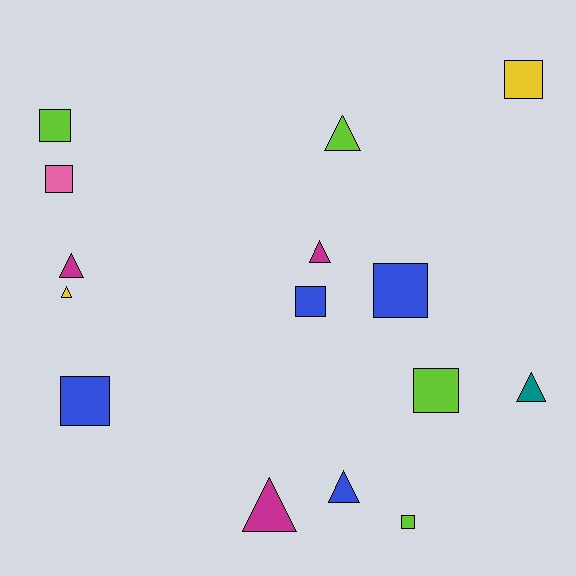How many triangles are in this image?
There are 7 triangles.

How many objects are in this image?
There are 15 objects.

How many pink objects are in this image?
There is 1 pink object.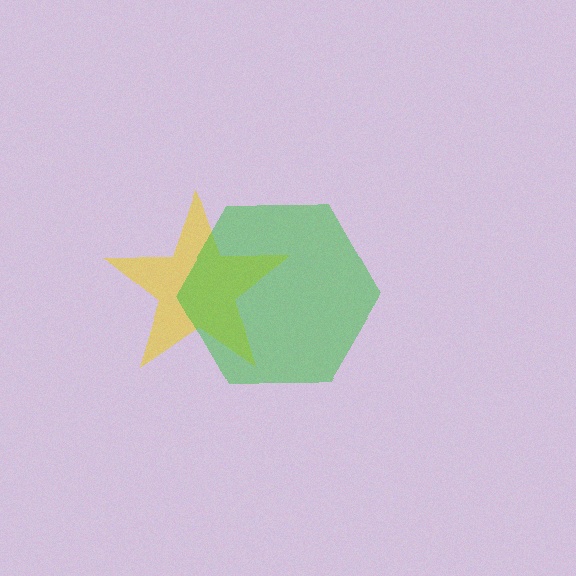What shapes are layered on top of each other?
The layered shapes are: a yellow star, a green hexagon.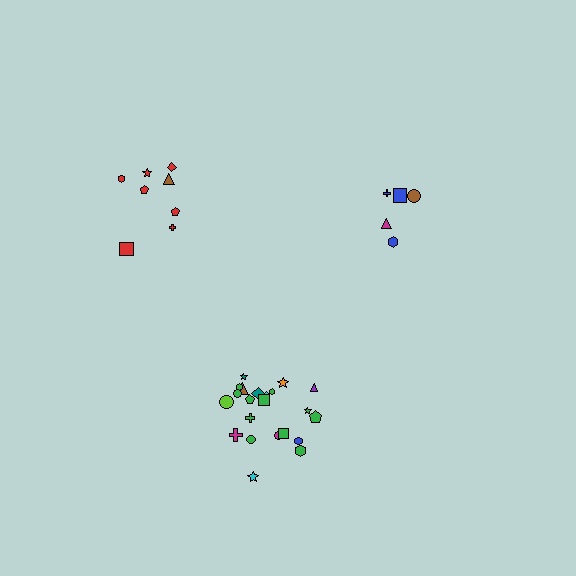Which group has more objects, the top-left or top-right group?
The top-left group.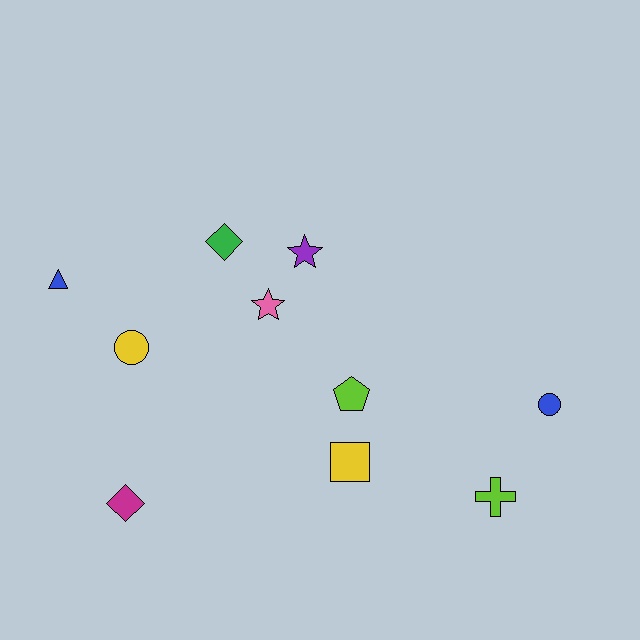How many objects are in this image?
There are 10 objects.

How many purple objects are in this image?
There is 1 purple object.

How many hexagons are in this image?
There are no hexagons.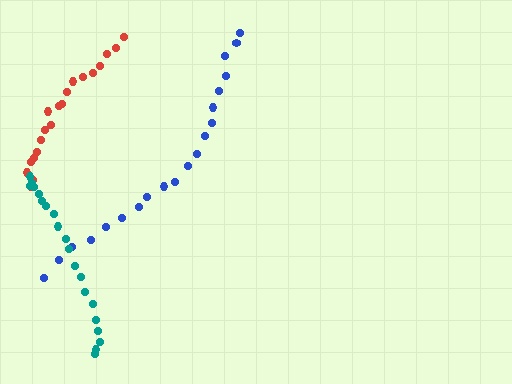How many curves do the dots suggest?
There are 3 distinct paths.